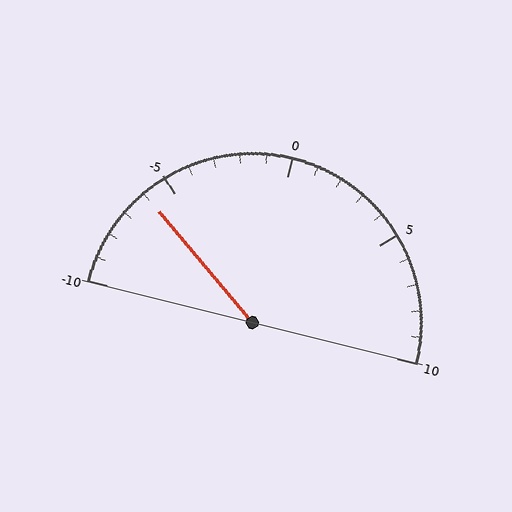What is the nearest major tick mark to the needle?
The nearest major tick mark is -5.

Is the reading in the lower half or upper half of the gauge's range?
The reading is in the lower half of the range (-10 to 10).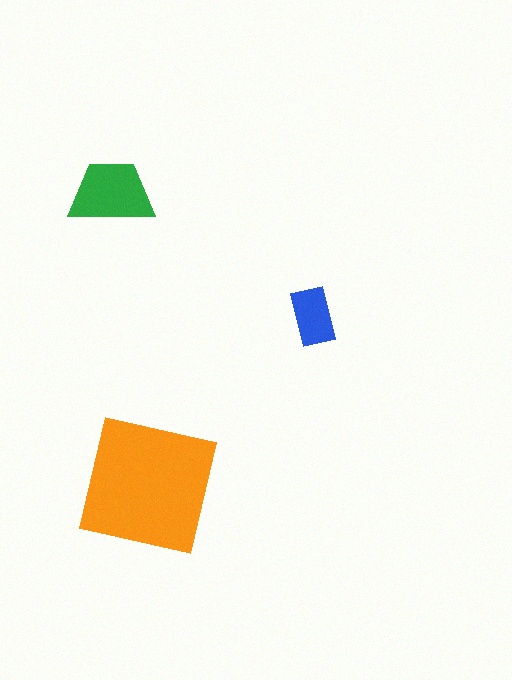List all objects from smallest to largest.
The blue rectangle, the green trapezoid, the orange square.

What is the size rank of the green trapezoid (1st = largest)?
2nd.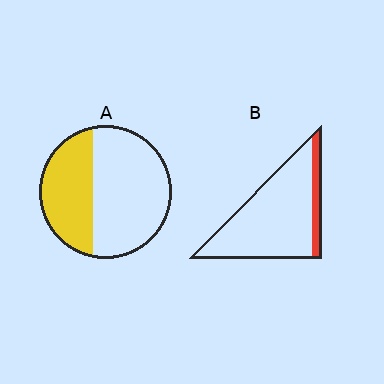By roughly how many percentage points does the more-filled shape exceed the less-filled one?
By roughly 25 percentage points (A over B).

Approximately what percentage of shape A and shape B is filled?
A is approximately 40% and B is approximately 15%.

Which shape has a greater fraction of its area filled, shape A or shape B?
Shape A.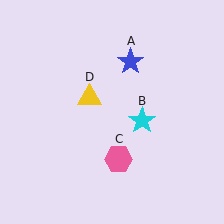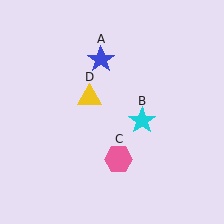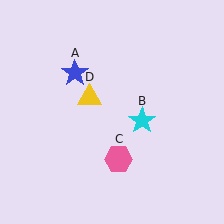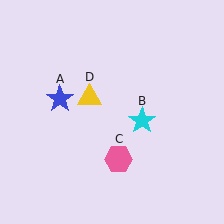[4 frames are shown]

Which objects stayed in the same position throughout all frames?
Cyan star (object B) and pink hexagon (object C) and yellow triangle (object D) remained stationary.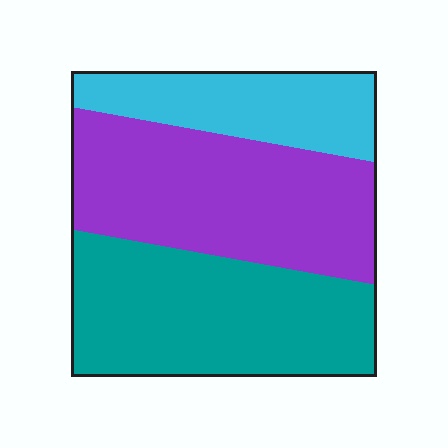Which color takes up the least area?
Cyan, at roughly 20%.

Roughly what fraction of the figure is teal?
Teal takes up about two fifths (2/5) of the figure.